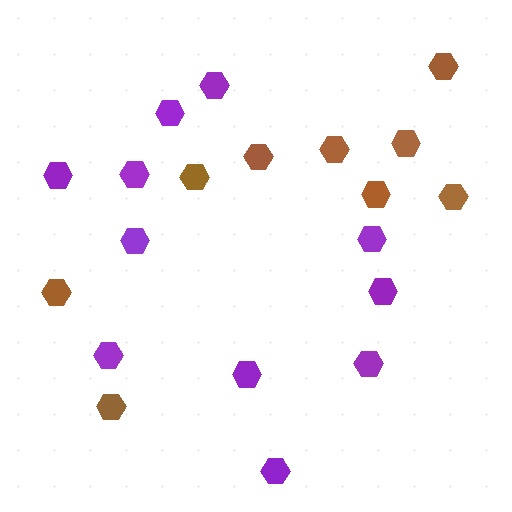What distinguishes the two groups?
There are 2 groups: one group of purple hexagons (11) and one group of brown hexagons (9).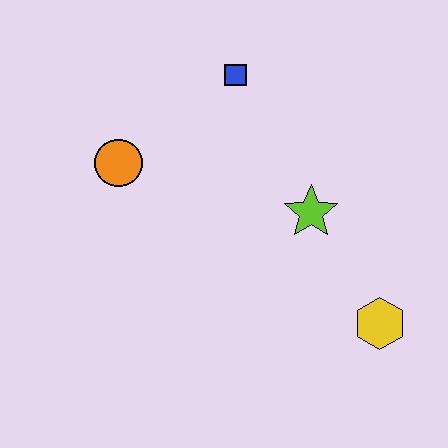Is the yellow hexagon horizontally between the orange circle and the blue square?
No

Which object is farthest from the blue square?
The yellow hexagon is farthest from the blue square.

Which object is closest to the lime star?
The yellow hexagon is closest to the lime star.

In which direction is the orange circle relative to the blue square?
The orange circle is to the left of the blue square.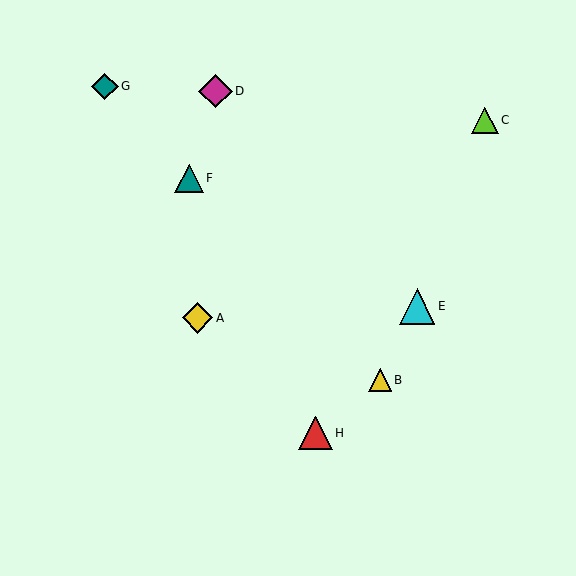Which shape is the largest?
The cyan triangle (labeled E) is the largest.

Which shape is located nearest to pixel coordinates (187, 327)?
The yellow diamond (labeled A) at (198, 318) is nearest to that location.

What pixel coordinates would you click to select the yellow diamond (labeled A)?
Click at (198, 318) to select the yellow diamond A.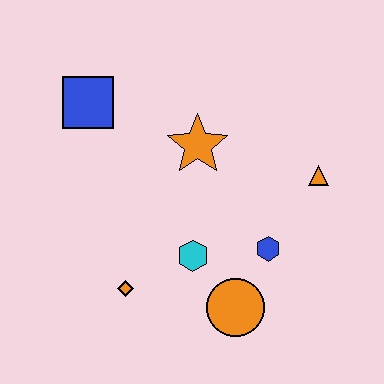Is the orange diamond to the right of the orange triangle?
No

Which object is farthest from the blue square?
The orange circle is farthest from the blue square.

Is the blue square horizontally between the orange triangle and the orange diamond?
No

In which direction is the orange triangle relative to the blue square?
The orange triangle is to the right of the blue square.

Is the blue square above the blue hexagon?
Yes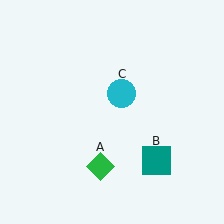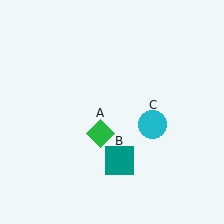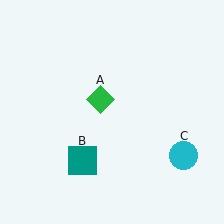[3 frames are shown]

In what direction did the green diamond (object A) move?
The green diamond (object A) moved up.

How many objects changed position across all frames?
3 objects changed position: green diamond (object A), teal square (object B), cyan circle (object C).